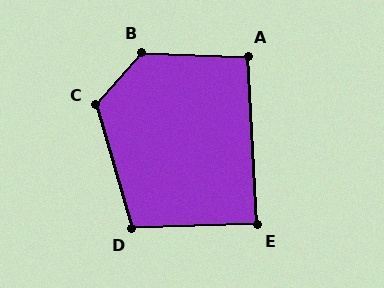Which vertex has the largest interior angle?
B, at approximately 130 degrees.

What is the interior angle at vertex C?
Approximately 122 degrees (obtuse).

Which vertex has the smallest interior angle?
E, at approximately 89 degrees.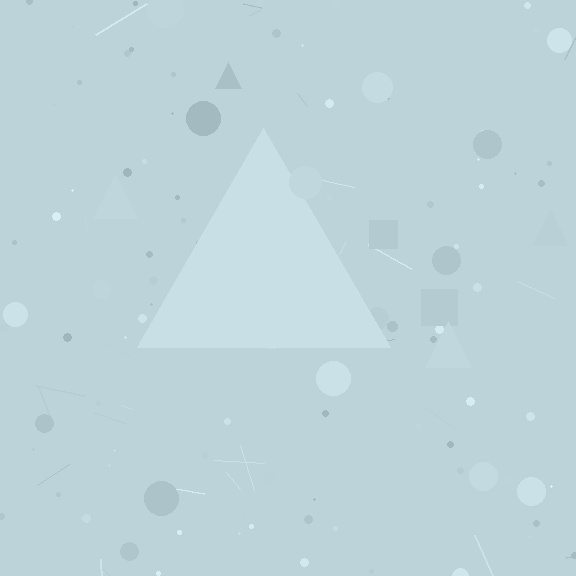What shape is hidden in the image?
A triangle is hidden in the image.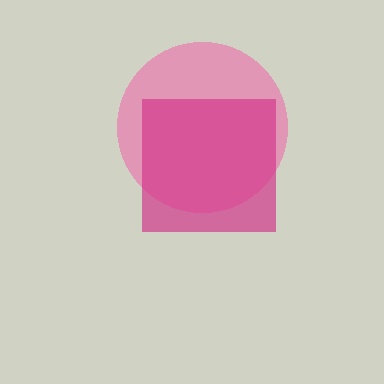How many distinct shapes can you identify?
There are 2 distinct shapes: a pink circle, a magenta square.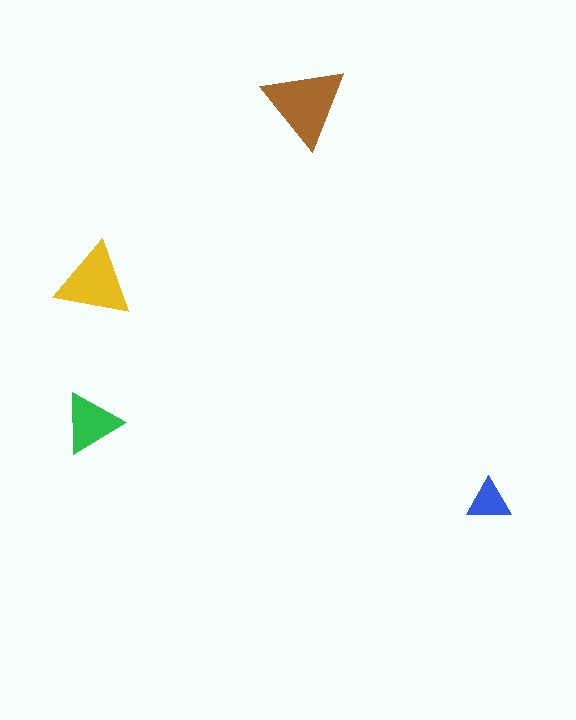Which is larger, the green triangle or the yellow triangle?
The yellow one.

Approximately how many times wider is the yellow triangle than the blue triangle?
About 1.5 times wider.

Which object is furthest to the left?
The green triangle is leftmost.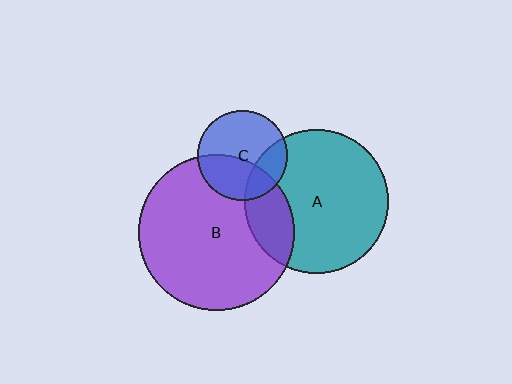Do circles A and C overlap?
Yes.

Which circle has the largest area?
Circle B (purple).